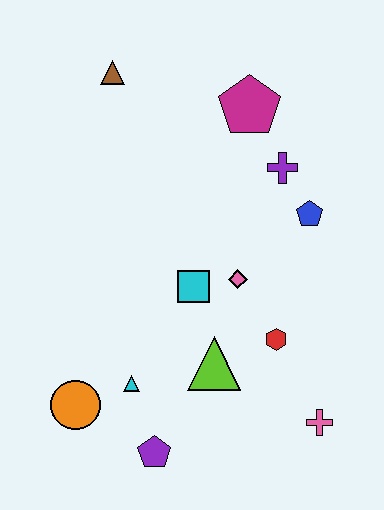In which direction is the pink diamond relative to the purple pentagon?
The pink diamond is above the purple pentagon.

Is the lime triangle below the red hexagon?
Yes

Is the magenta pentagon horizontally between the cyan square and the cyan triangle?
No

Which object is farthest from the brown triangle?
The pink cross is farthest from the brown triangle.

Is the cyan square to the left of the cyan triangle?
No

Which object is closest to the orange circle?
The cyan triangle is closest to the orange circle.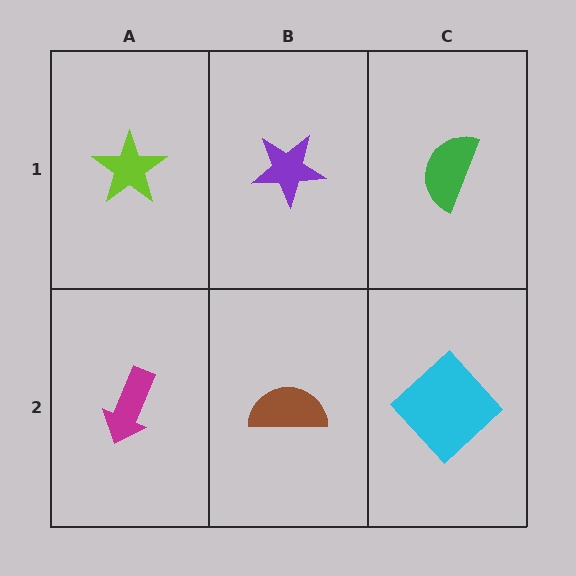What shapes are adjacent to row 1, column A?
A magenta arrow (row 2, column A), a purple star (row 1, column B).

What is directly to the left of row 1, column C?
A purple star.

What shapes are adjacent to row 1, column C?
A cyan diamond (row 2, column C), a purple star (row 1, column B).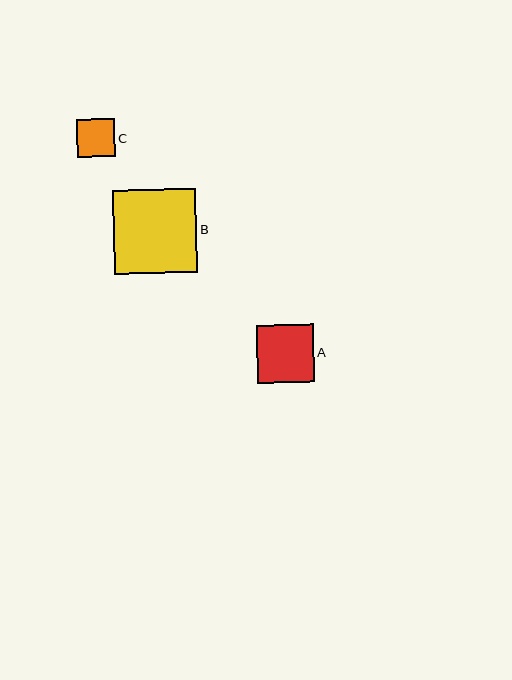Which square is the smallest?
Square C is the smallest with a size of approximately 38 pixels.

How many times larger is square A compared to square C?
Square A is approximately 1.5 times the size of square C.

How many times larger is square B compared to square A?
Square B is approximately 1.5 times the size of square A.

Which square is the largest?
Square B is the largest with a size of approximately 84 pixels.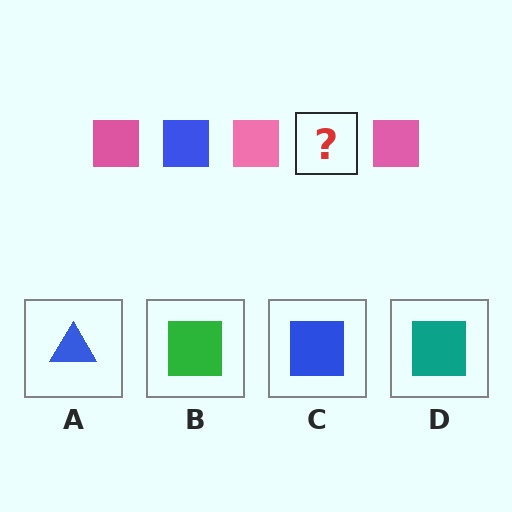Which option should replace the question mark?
Option C.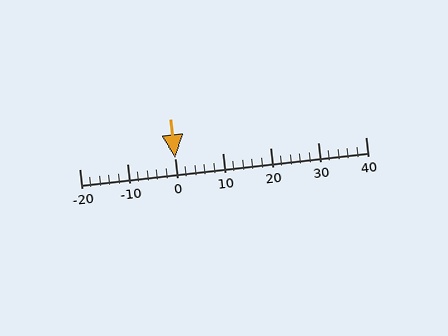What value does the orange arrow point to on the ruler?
The orange arrow points to approximately 0.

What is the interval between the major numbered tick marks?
The major tick marks are spaced 10 units apart.